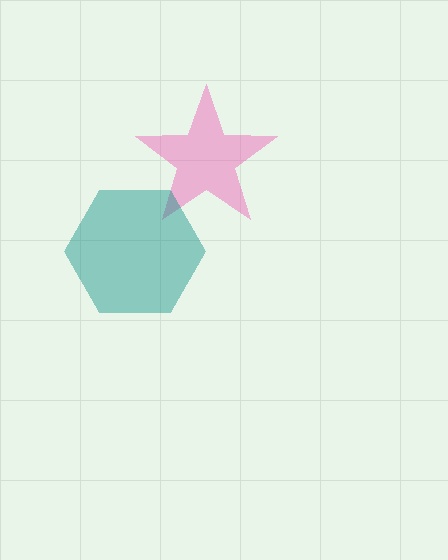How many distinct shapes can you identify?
There are 2 distinct shapes: a pink star, a teal hexagon.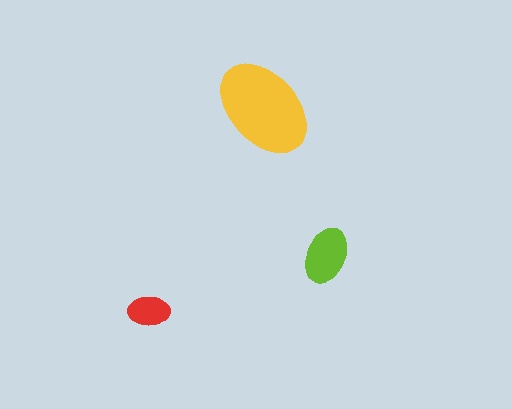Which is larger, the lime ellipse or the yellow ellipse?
The yellow one.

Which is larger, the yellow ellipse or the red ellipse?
The yellow one.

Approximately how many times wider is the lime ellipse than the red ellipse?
About 1.5 times wider.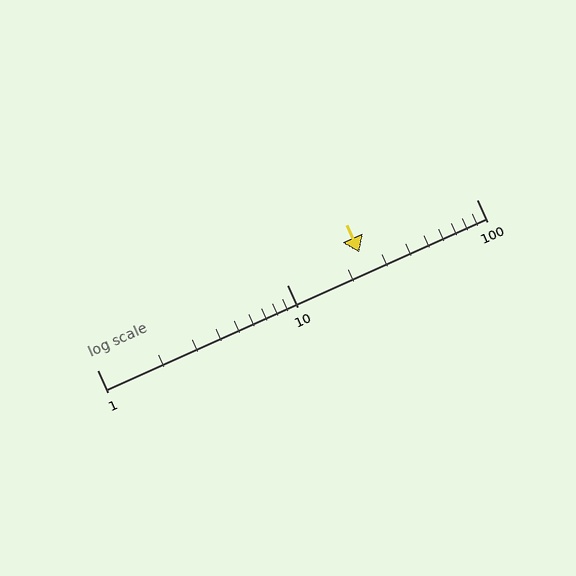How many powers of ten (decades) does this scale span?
The scale spans 2 decades, from 1 to 100.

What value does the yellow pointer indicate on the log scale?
The pointer indicates approximately 24.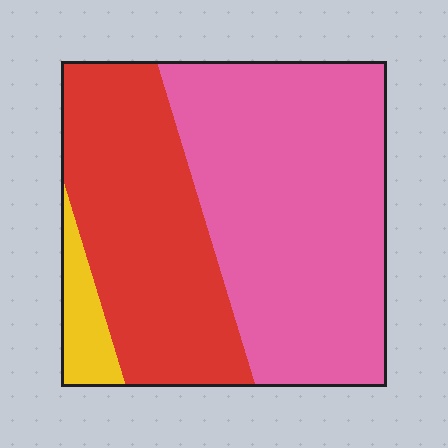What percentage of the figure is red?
Red covers around 40% of the figure.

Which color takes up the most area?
Pink, at roughly 55%.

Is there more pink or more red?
Pink.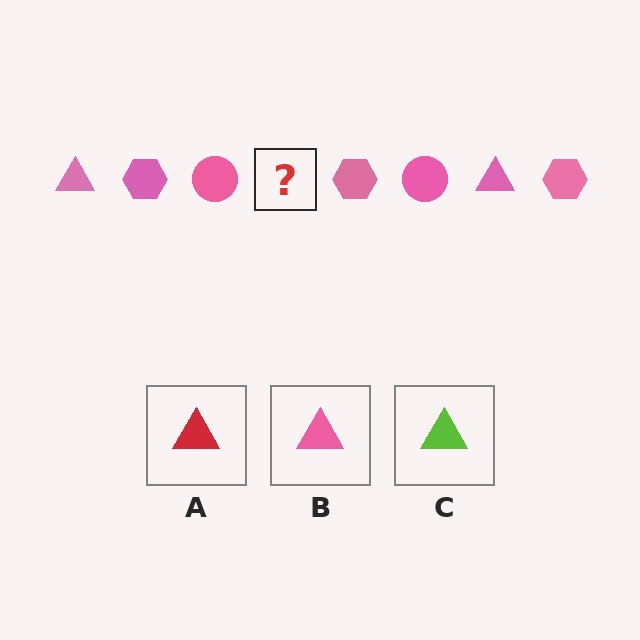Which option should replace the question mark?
Option B.